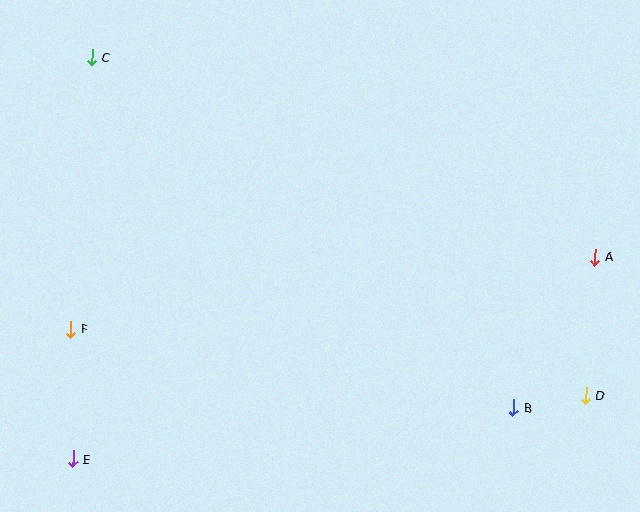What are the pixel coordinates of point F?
Point F is at (71, 329).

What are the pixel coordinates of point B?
Point B is at (513, 408).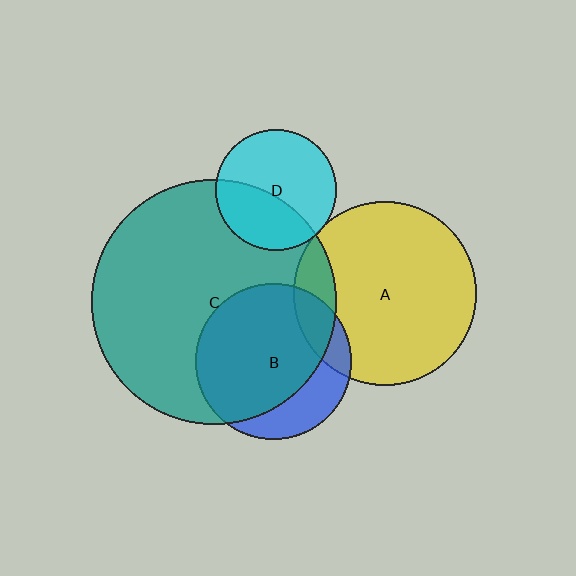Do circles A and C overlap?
Yes.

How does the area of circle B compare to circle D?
Approximately 1.7 times.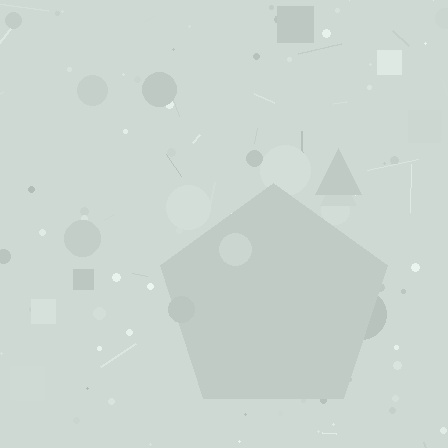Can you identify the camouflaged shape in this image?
The camouflaged shape is a pentagon.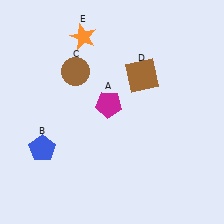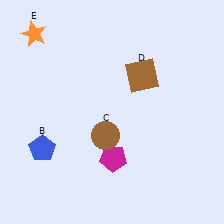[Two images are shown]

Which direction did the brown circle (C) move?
The brown circle (C) moved down.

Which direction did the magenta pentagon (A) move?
The magenta pentagon (A) moved down.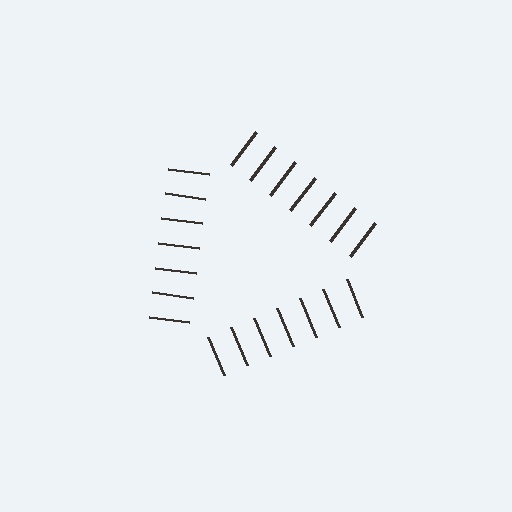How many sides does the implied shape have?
3 sides — the line-ends trace a triangle.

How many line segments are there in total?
21 — 7 along each of the 3 edges.